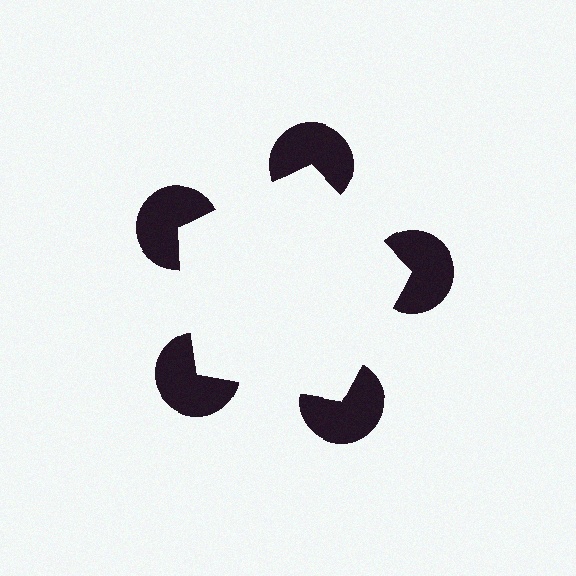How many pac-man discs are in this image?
There are 5 — one at each vertex of the illusory pentagon.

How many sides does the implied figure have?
5 sides.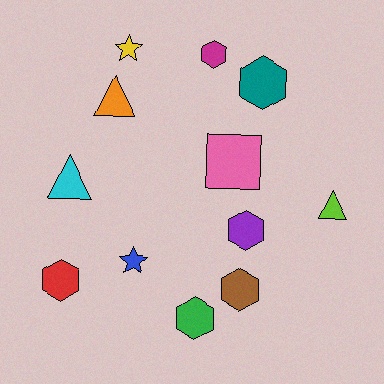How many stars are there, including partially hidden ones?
There are 2 stars.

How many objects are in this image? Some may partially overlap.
There are 12 objects.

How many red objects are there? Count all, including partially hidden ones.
There is 1 red object.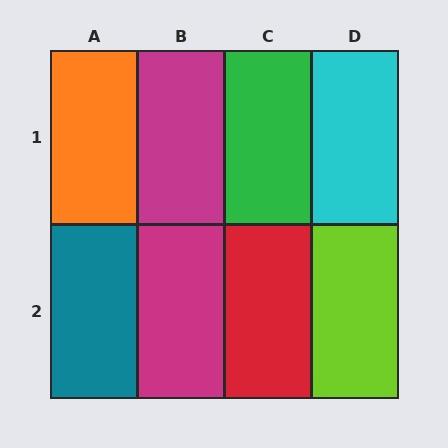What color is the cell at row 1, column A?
Orange.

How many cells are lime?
1 cell is lime.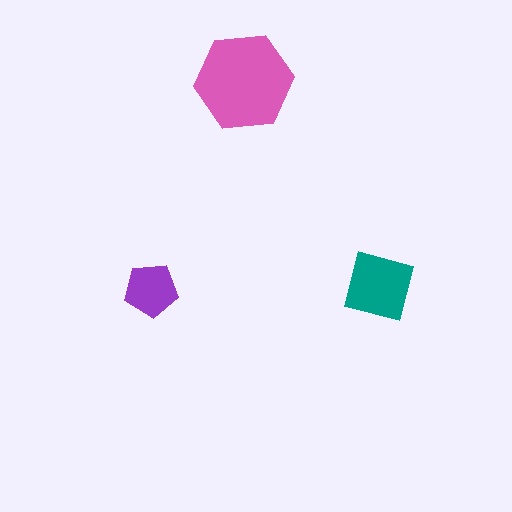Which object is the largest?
The pink hexagon.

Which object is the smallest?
The purple pentagon.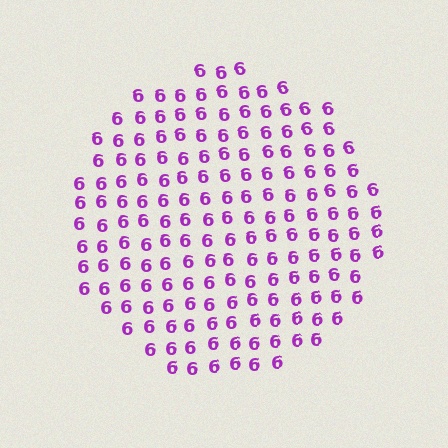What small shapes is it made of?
It is made of small digit 6's.